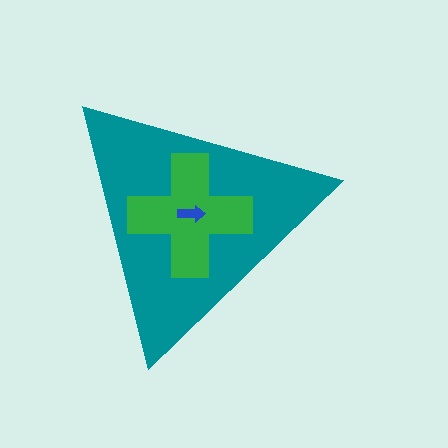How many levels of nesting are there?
3.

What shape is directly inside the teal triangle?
The green cross.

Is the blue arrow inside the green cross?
Yes.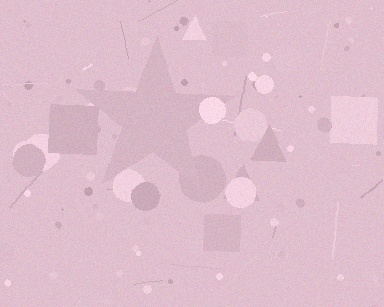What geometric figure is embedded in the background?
A star is embedded in the background.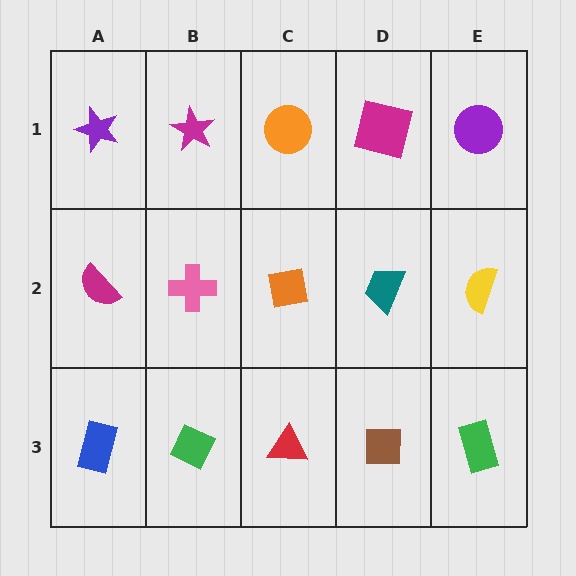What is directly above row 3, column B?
A pink cross.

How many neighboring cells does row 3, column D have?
3.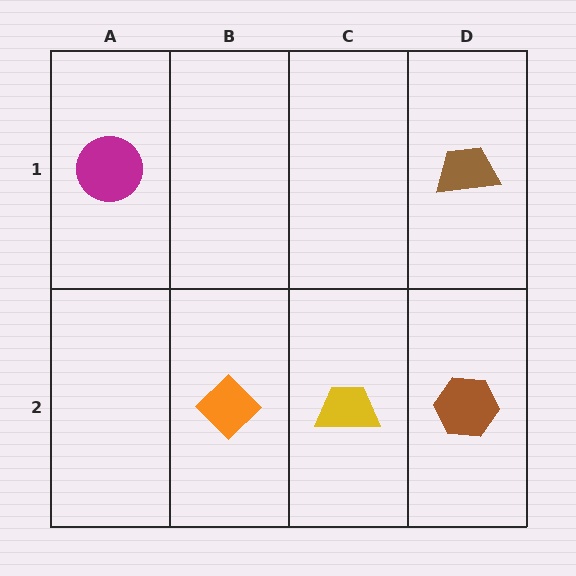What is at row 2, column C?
A yellow trapezoid.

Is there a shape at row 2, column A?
No, that cell is empty.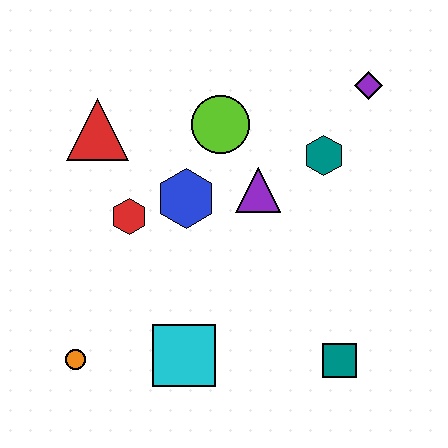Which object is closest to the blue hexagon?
The red hexagon is closest to the blue hexagon.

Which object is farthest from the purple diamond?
The orange circle is farthest from the purple diamond.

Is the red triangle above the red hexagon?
Yes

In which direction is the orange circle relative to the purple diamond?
The orange circle is to the left of the purple diamond.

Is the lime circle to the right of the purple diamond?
No